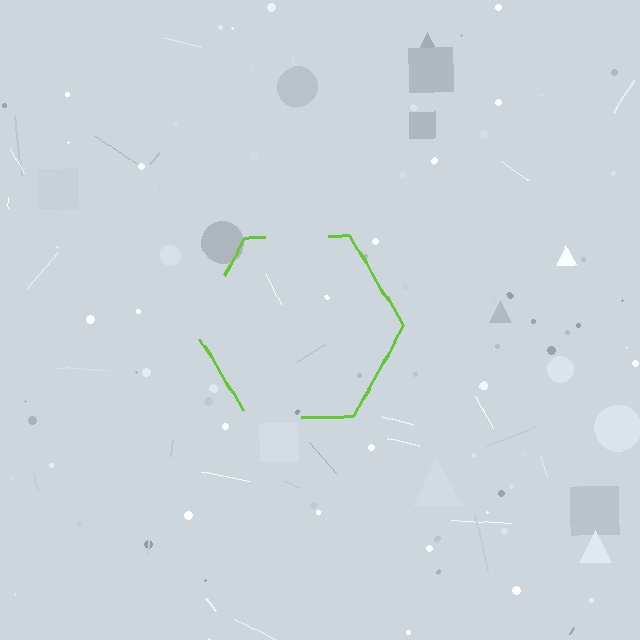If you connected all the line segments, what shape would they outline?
They would outline a hexagon.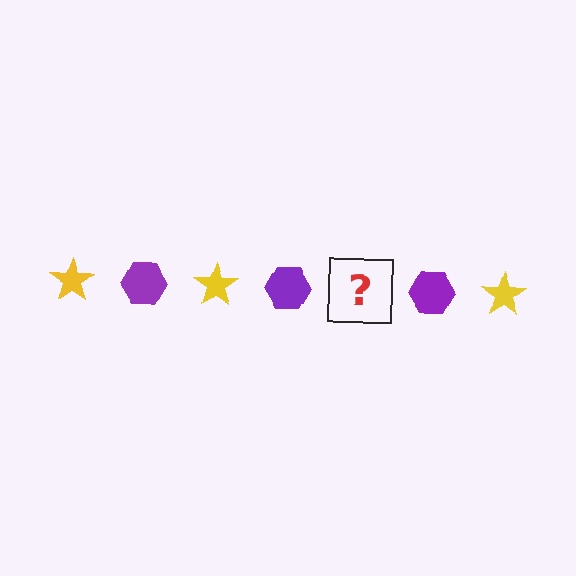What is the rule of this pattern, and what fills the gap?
The rule is that the pattern alternates between yellow star and purple hexagon. The gap should be filled with a yellow star.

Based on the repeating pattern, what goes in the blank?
The blank should be a yellow star.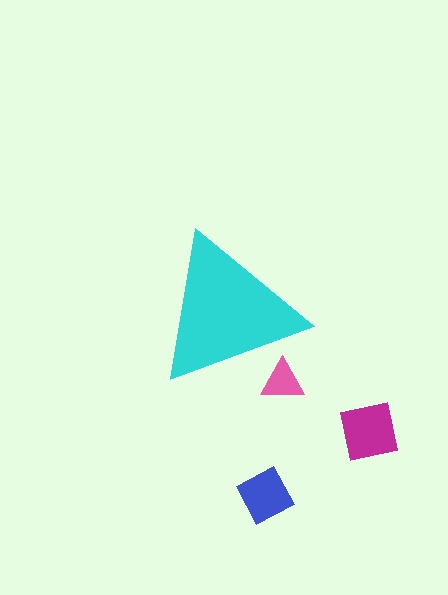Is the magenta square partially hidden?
No, the magenta square is fully visible.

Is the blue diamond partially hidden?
No, the blue diamond is fully visible.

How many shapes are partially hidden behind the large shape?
1 shape is partially hidden.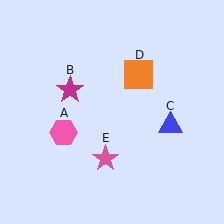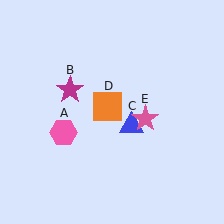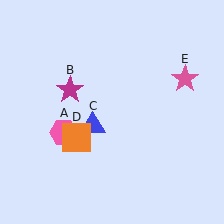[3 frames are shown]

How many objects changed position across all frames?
3 objects changed position: blue triangle (object C), orange square (object D), pink star (object E).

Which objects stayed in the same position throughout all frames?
Pink hexagon (object A) and magenta star (object B) remained stationary.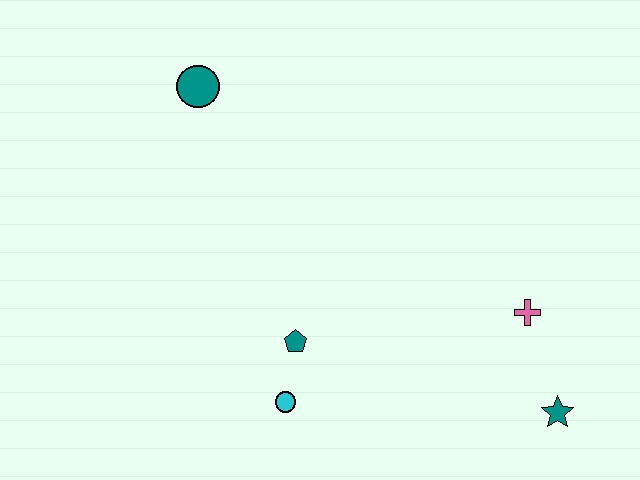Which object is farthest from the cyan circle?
The teal circle is farthest from the cyan circle.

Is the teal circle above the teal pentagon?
Yes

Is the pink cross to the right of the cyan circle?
Yes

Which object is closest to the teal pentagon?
The cyan circle is closest to the teal pentagon.